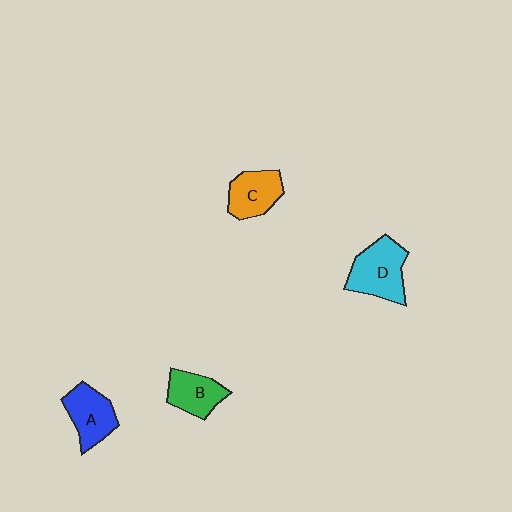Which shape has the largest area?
Shape D (cyan).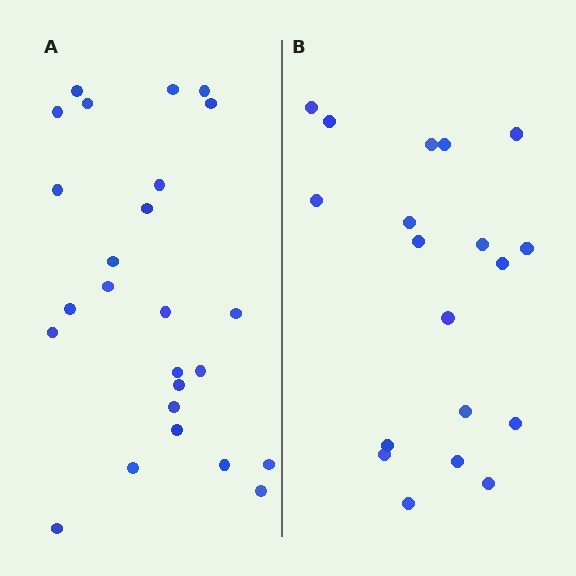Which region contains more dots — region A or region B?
Region A (the left region) has more dots.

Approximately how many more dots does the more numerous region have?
Region A has about 6 more dots than region B.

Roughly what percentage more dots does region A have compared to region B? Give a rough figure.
About 30% more.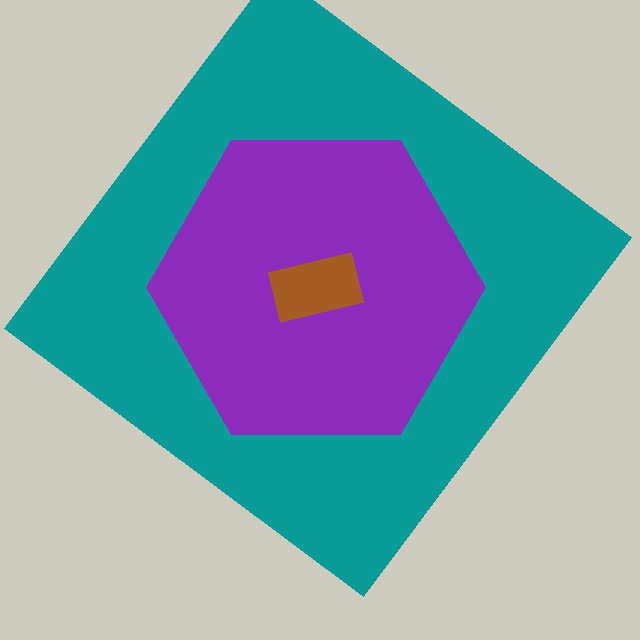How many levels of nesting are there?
3.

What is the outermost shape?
The teal diamond.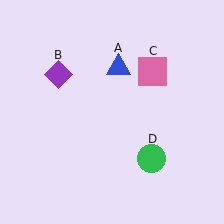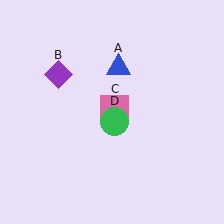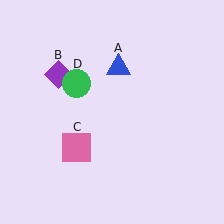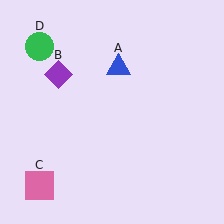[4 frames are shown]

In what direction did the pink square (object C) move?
The pink square (object C) moved down and to the left.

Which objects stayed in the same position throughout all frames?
Blue triangle (object A) and purple diamond (object B) remained stationary.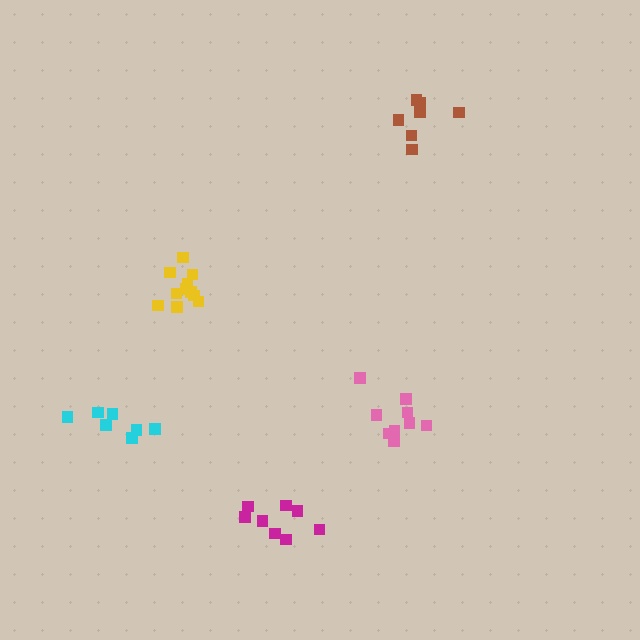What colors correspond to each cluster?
The clusters are colored: yellow, pink, magenta, cyan, brown.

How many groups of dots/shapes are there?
There are 5 groups.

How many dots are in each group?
Group 1: 11 dots, Group 2: 9 dots, Group 3: 8 dots, Group 4: 7 dots, Group 5: 7 dots (42 total).